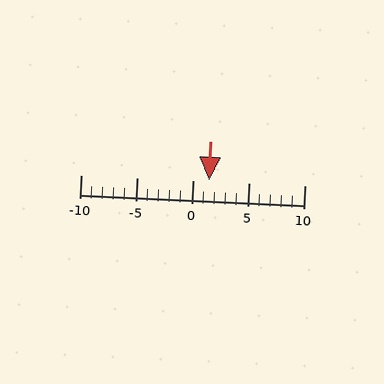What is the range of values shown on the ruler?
The ruler shows values from -10 to 10.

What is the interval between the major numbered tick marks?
The major tick marks are spaced 5 units apart.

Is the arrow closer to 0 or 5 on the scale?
The arrow is closer to 0.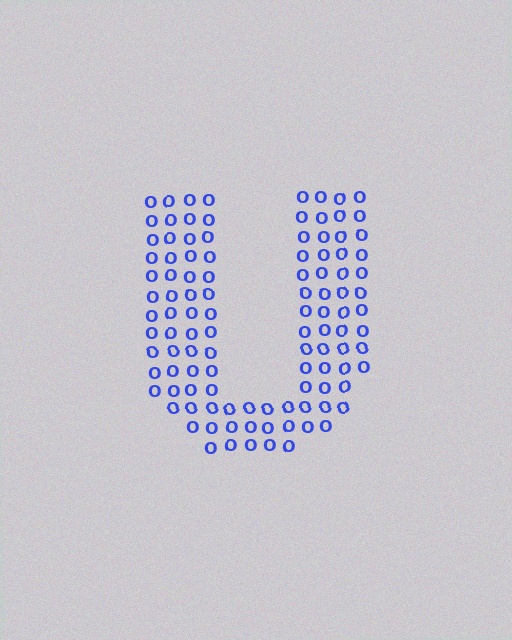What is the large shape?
The large shape is the letter U.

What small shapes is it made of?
It is made of small letter O's.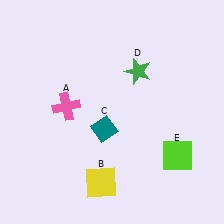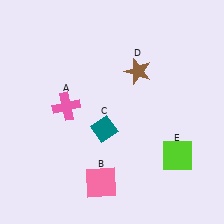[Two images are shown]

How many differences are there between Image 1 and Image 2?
There are 2 differences between the two images.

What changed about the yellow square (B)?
In Image 1, B is yellow. In Image 2, it changed to pink.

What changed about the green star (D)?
In Image 1, D is green. In Image 2, it changed to brown.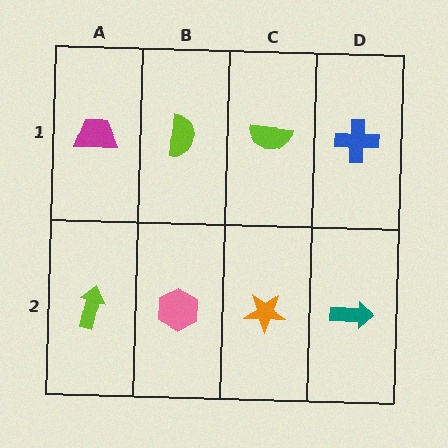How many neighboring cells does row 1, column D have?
2.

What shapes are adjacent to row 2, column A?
A magenta trapezoid (row 1, column A), a pink hexagon (row 2, column B).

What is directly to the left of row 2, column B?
A lime arrow.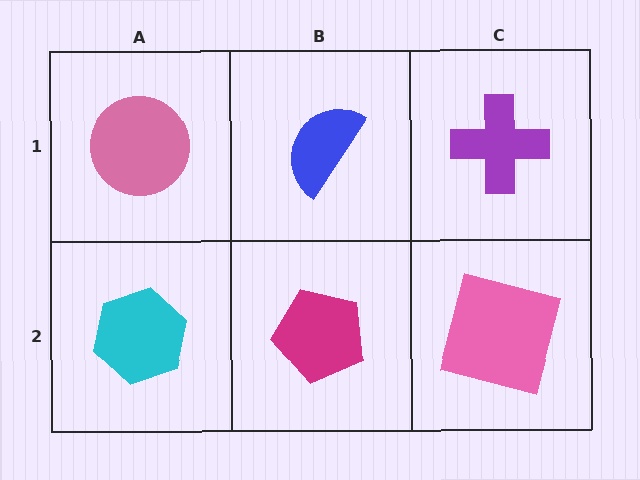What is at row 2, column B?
A magenta pentagon.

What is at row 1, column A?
A pink circle.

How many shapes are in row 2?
3 shapes.